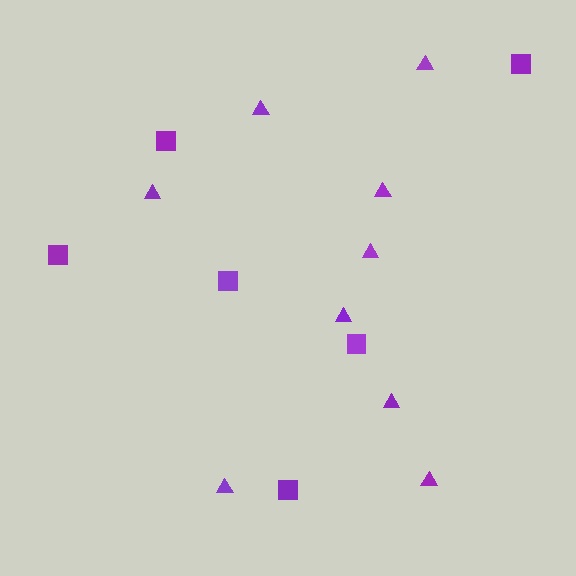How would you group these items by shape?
There are 2 groups: one group of triangles (9) and one group of squares (6).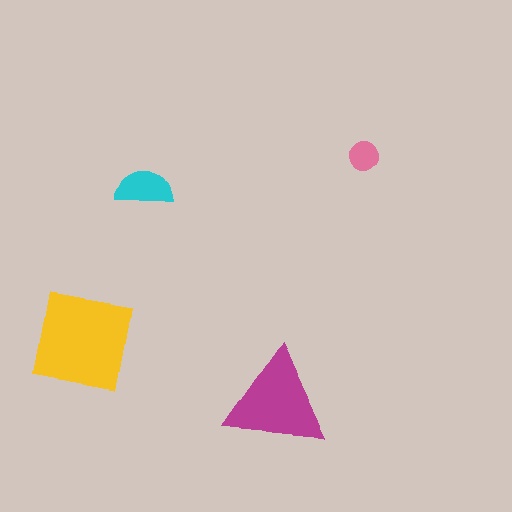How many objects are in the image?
There are 4 objects in the image.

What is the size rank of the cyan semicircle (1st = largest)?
3rd.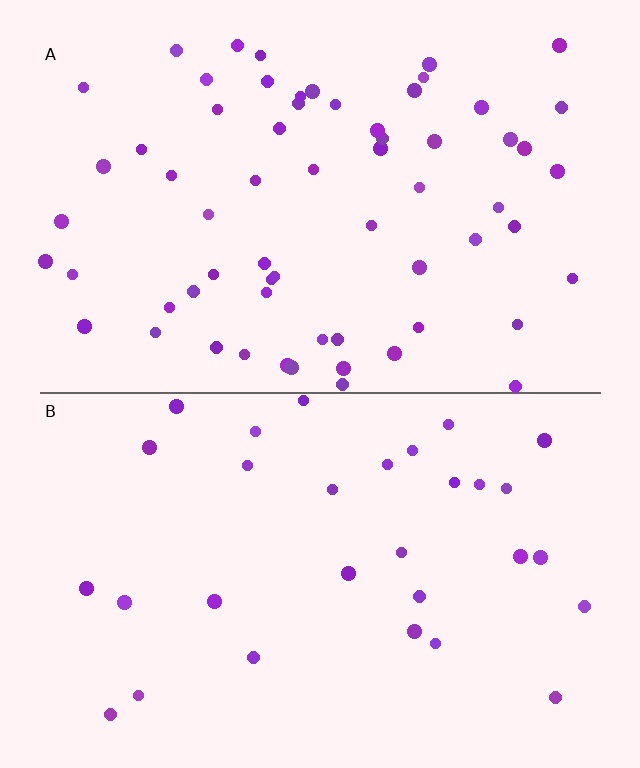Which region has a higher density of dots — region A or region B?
A (the top).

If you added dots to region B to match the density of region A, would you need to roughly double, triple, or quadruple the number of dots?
Approximately double.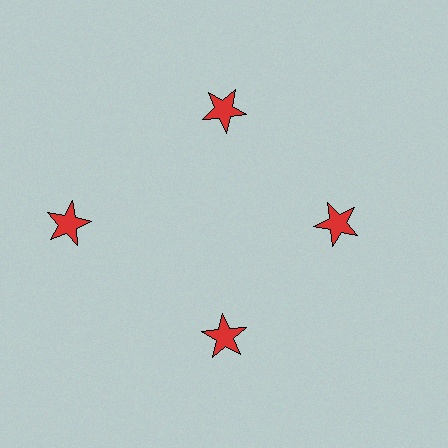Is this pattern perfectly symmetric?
No. The 4 red stars are arranged in a ring, but one element near the 9 o'clock position is pushed outward from the center, breaking the 4-fold rotational symmetry.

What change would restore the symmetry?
The symmetry would be restored by moving it inward, back onto the ring so that all 4 stars sit at equal angles and equal distance from the center.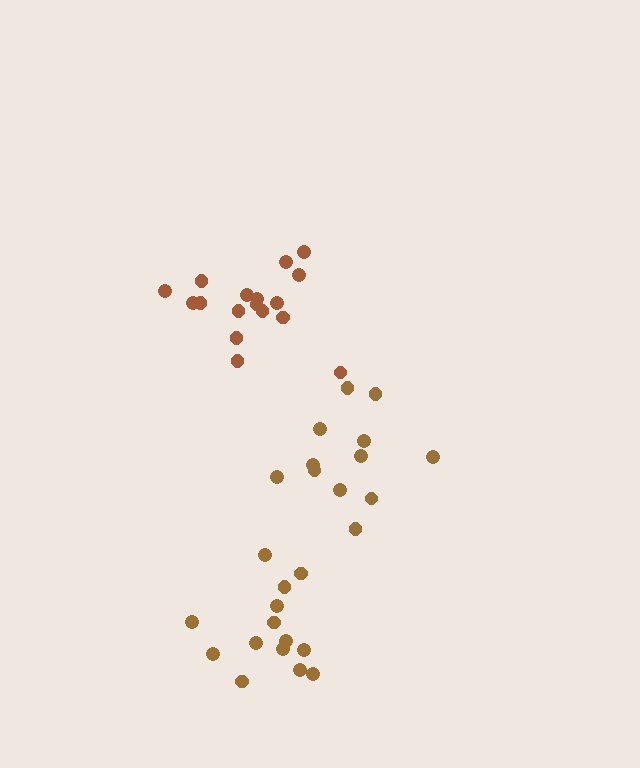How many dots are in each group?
Group 1: 14 dots, Group 2: 17 dots, Group 3: 12 dots (43 total).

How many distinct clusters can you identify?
There are 3 distinct clusters.